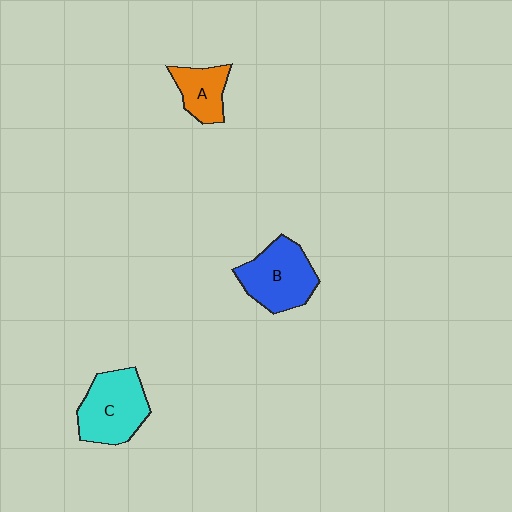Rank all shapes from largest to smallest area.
From largest to smallest: C (cyan), B (blue), A (orange).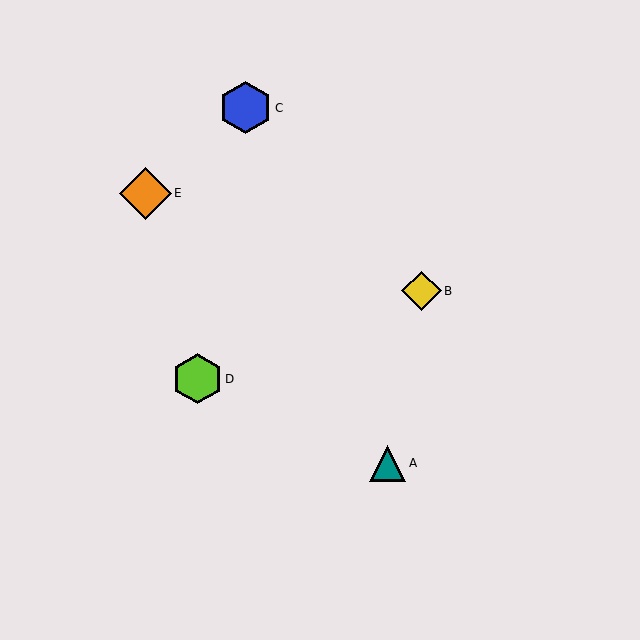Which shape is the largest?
The blue hexagon (labeled C) is the largest.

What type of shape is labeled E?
Shape E is an orange diamond.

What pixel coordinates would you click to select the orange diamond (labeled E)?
Click at (145, 193) to select the orange diamond E.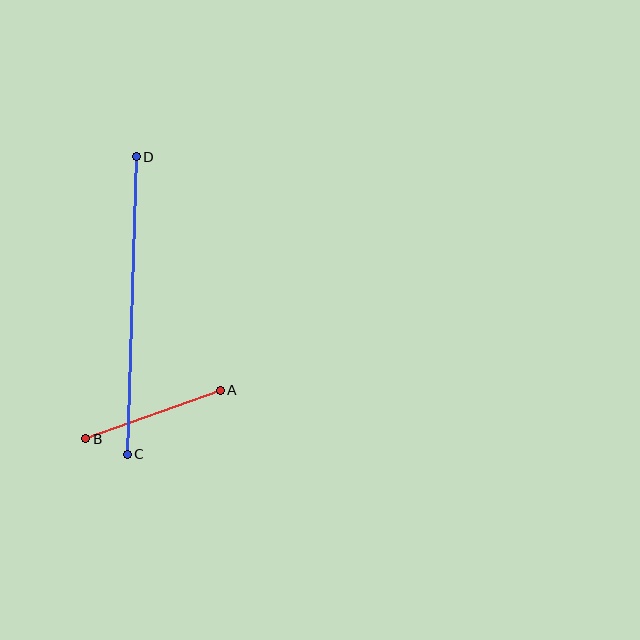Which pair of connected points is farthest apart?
Points C and D are farthest apart.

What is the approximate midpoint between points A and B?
The midpoint is at approximately (153, 415) pixels.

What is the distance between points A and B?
The distance is approximately 143 pixels.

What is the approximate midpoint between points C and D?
The midpoint is at approximately (132, 306) pixels.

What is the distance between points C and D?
The distance is approximately 298 pixels.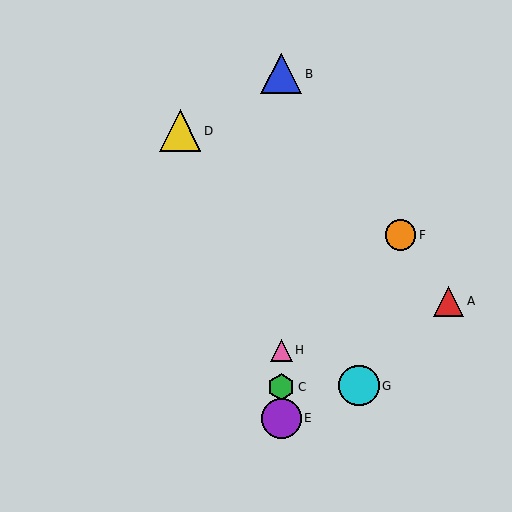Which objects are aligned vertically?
Objects B, C, E, H are aligned vertically.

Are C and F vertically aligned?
No, C is at x≈281 and F is at x≈401.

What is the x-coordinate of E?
Object E is at x≈281.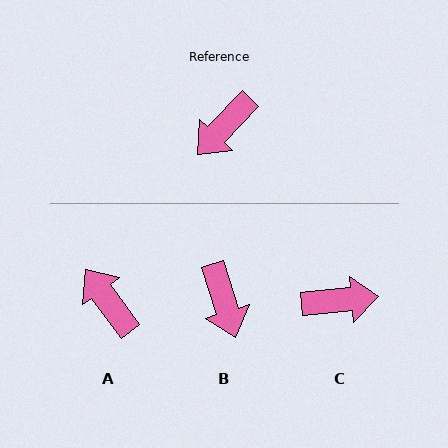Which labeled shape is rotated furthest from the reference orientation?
C, about 139 degrees away.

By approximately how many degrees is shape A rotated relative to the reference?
Approximately 100 degrees clockwise.